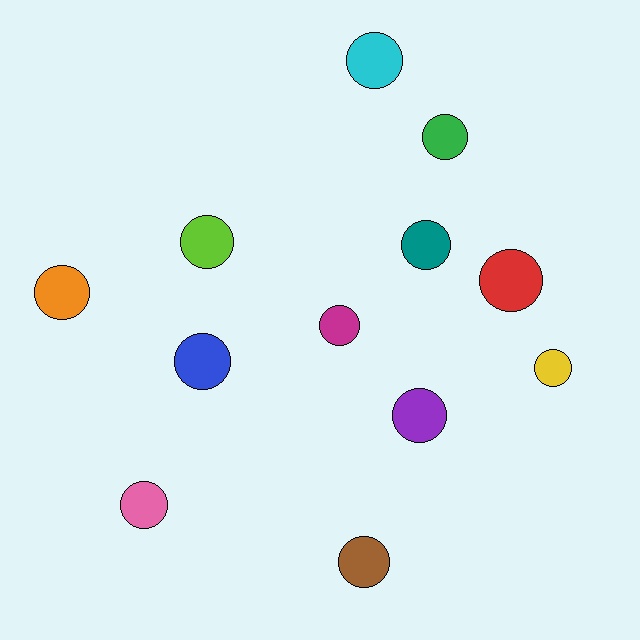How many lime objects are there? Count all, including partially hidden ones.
There is 1 lime object.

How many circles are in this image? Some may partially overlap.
There are 12 circles.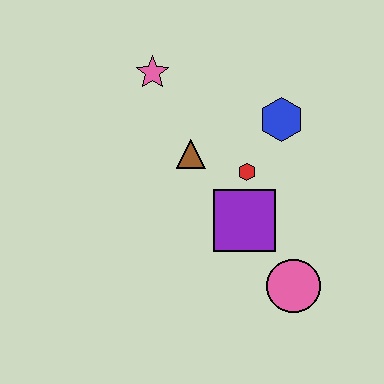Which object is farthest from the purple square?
The pink star is farthest from the purple square.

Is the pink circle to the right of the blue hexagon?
Yes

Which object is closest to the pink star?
The brown triangle is closest to the pink star.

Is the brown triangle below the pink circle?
No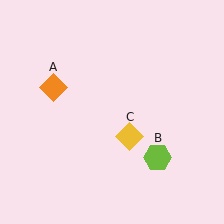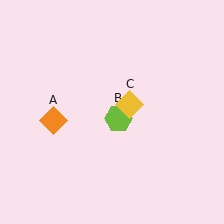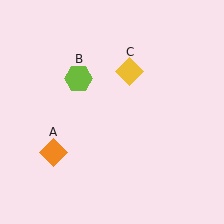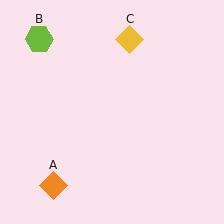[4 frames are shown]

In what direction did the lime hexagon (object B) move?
The lime hexagon (object B) moved up and to the left.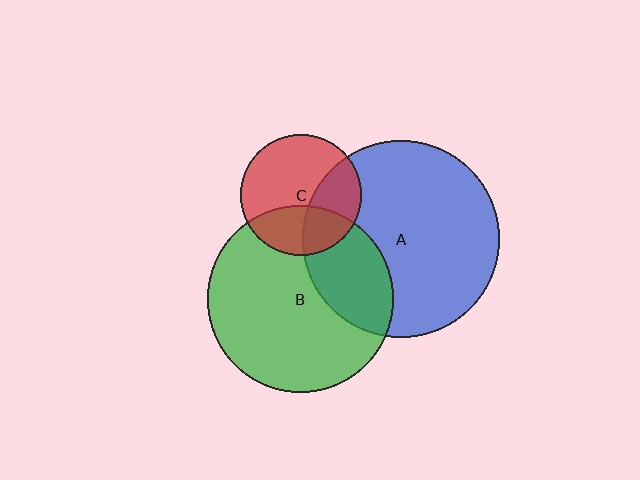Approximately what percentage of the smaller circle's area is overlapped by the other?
Approximately 35%.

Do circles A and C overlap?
Yes.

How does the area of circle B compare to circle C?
Approximately 2.4 times.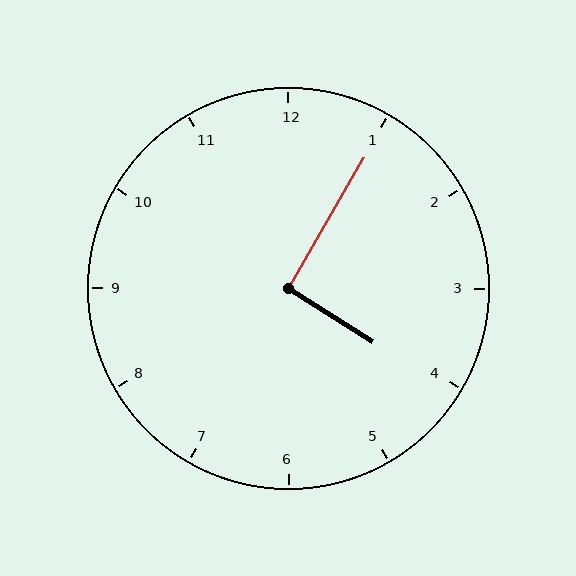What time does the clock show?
4:05.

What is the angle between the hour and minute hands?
Approximately 92 degrees.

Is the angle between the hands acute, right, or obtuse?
It is right.